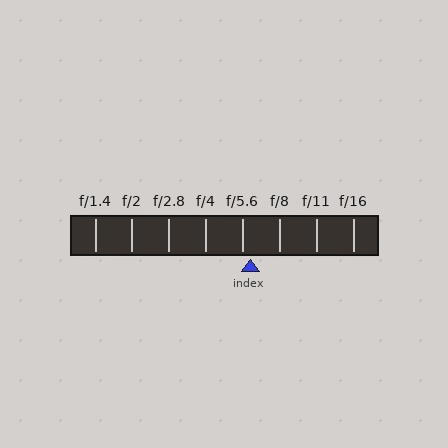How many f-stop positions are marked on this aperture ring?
There are 8 f-stop positions marked.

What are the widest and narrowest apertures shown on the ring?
The widest aperture shown is f/1.4 and the narrowest is f/16.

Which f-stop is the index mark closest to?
The index mark is closest to f/5.6.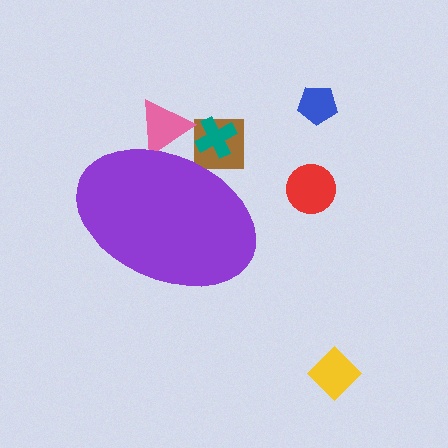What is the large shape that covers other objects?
A purple ellipse.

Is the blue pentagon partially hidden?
No, the blue pentagon is fully visible.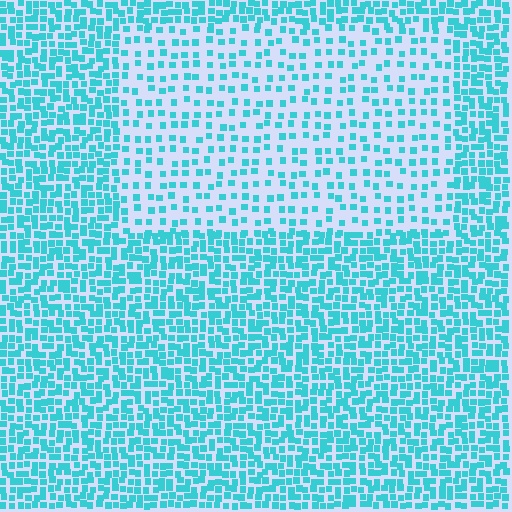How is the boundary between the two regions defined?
The boundary is defined by a change in element density (approximately 2.3x ratio). All elements are the same color, size, and shape.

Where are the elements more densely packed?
The elements are more densely packed outside the rectangle boundary.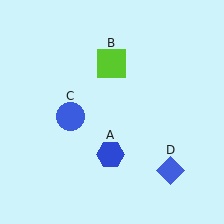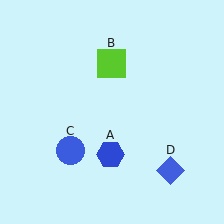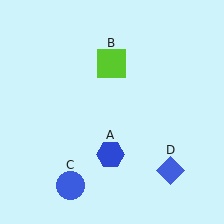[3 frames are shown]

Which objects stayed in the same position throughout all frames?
Blue hexagon (object A) and lime square (object B) and blue diamond (object D) remained stationary.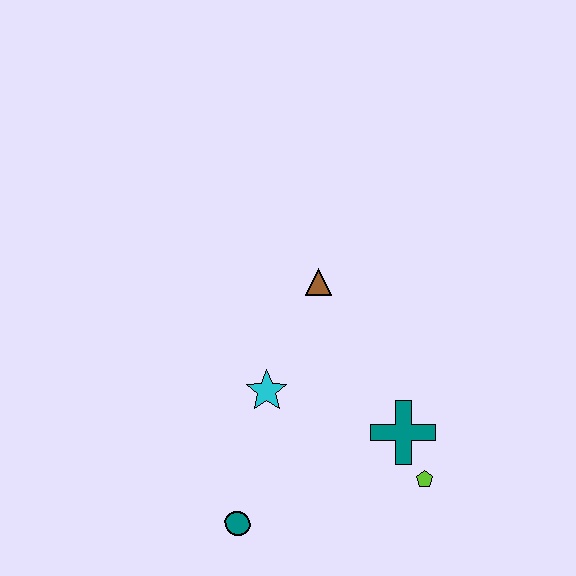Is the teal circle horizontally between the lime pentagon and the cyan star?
No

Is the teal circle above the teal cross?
No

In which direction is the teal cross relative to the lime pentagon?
The teal cross is above the lime pentagon.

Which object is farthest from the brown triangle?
The teal circle is farthest from the brown triangle.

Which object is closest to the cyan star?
The brown triangle is closest to the cyan star.